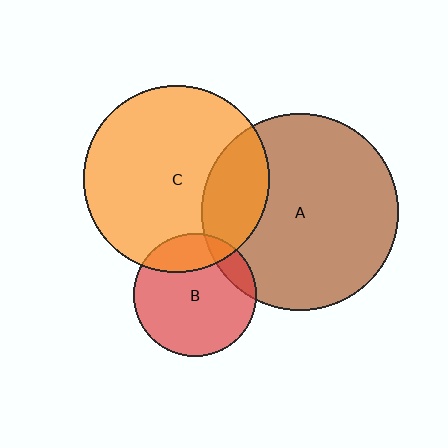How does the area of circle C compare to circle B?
Approximately 2.3 times.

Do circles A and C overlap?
Yes.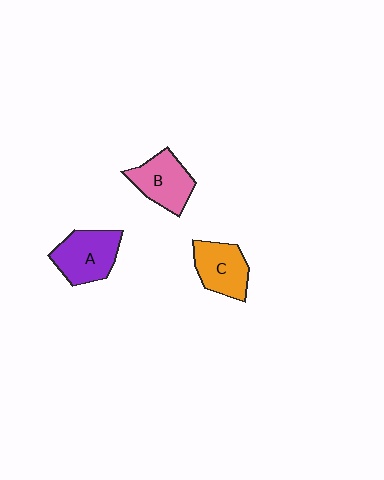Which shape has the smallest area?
Shape C (orange).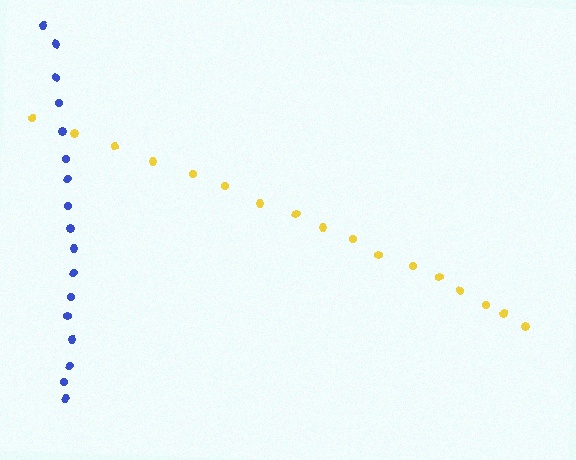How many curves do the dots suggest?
There are 2 distinct paths.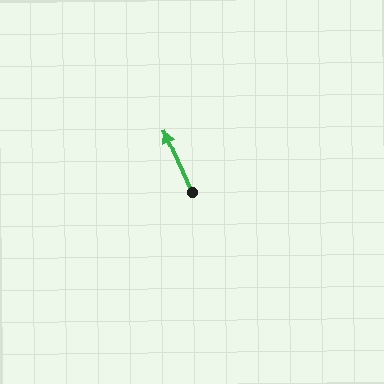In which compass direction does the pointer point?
Northwest.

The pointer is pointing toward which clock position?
Roughly 11 o'clock.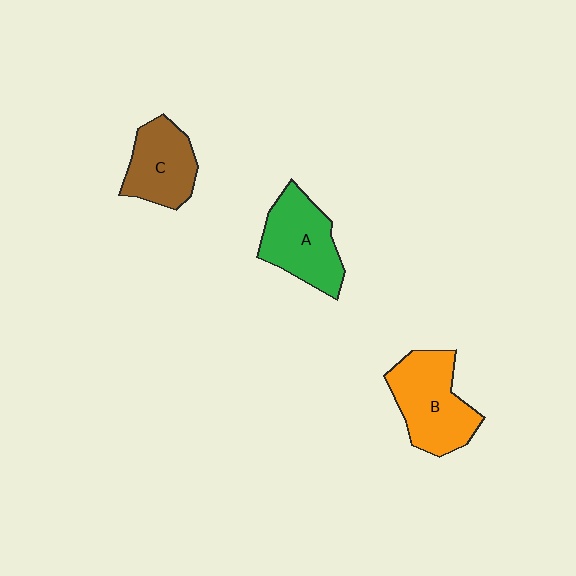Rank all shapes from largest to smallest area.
From largest to smallest: B (orange), A (green), C (brown).